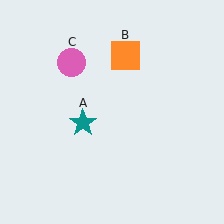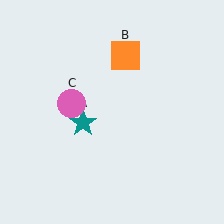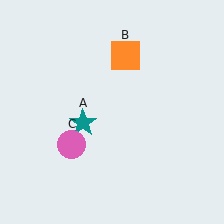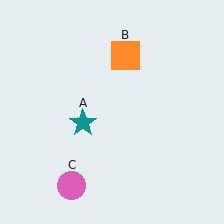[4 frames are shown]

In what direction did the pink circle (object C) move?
The pink circle (object C) moved down.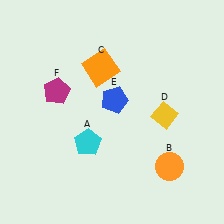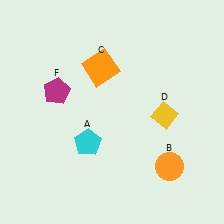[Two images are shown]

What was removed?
The blue pentagon (E) was removed in Image 2.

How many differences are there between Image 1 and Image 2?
There is 1 difference between the two images.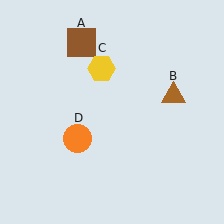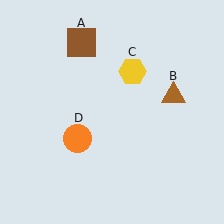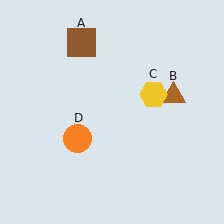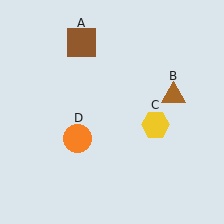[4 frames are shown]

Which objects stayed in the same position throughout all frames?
Brown square (object A) and brown triangle (object B) and orange circle (object D) remained stationary.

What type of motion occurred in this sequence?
The yellow hexagon (object C) rotated clockwise around the center of the scene.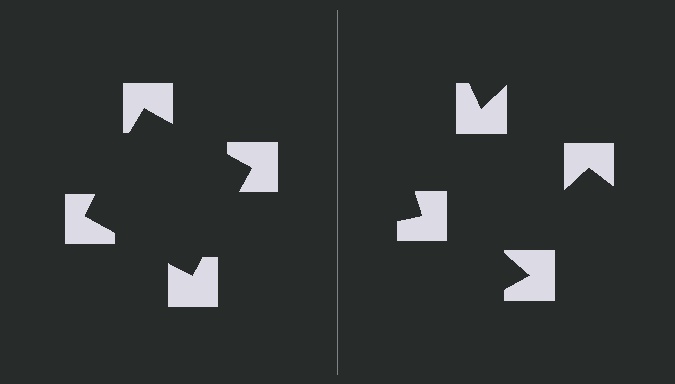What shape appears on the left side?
An illusory square.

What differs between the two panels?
The notched squares are positioned identically on both sides; only the wedge orientations differ. On the left they align to a square; on the right they are misaligned.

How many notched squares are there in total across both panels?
8 — 4 on each side.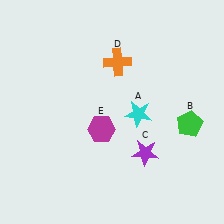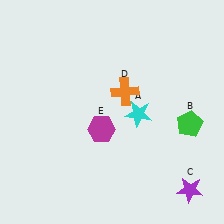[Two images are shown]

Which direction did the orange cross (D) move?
The orange cross (D) moved down.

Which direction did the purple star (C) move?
The purple star (C) moved right.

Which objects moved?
The objects that moved are: the purple star (C), the orange cross (D).